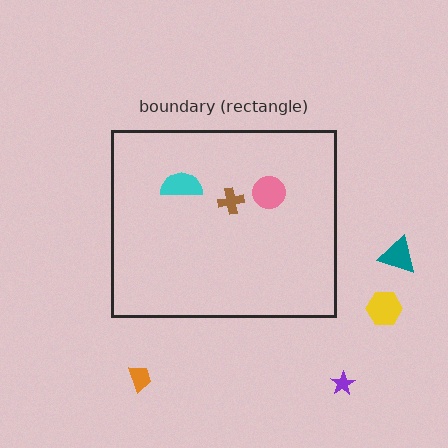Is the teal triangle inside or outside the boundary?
Outside.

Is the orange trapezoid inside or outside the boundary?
Outside.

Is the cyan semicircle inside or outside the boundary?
Inside.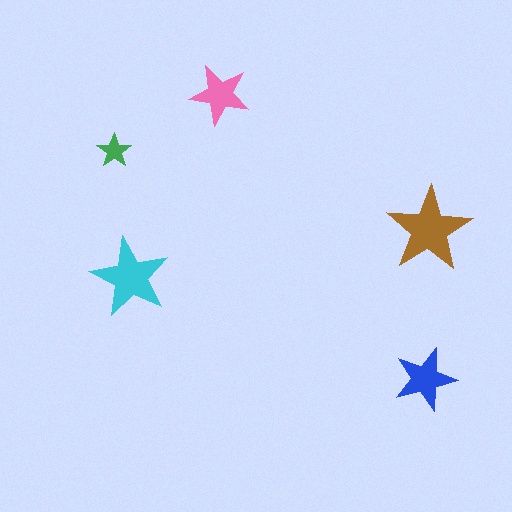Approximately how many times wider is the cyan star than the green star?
About 2.5 times wider.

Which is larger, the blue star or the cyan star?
The cyan one.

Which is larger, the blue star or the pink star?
The blue one.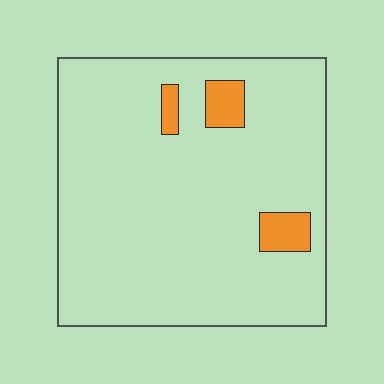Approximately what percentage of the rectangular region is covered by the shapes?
Approximately 5%.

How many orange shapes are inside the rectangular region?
3.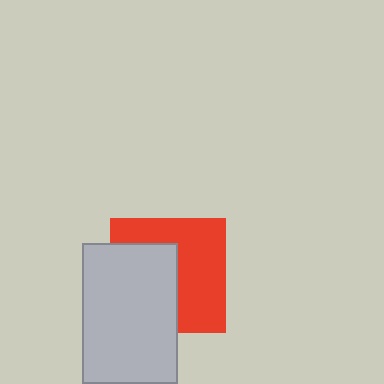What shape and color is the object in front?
The object in front is a light gray rectangle.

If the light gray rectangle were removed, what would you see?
You would see the complete red square.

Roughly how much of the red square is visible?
About half of it is visible (roughly 55%).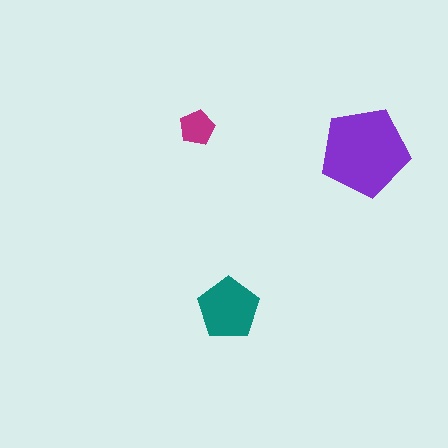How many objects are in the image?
There are 3 objects in the image.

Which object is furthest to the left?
The magenta pentagon is leftmost.